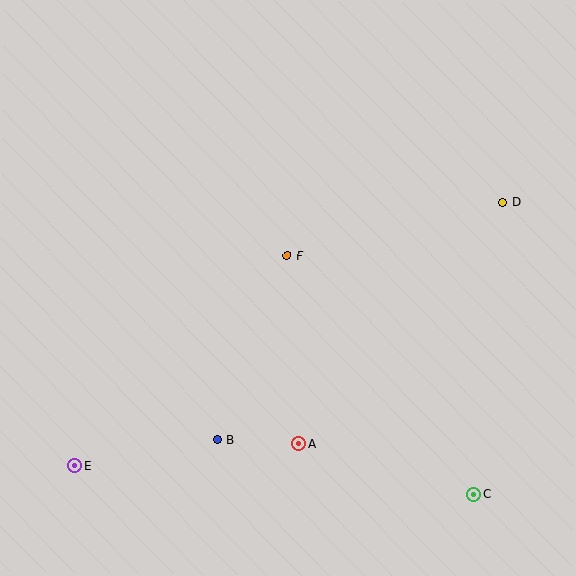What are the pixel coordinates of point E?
Point E is at (75, 465).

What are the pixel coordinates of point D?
Point D is at (503, 202).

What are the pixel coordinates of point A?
Point A is at (299, 444).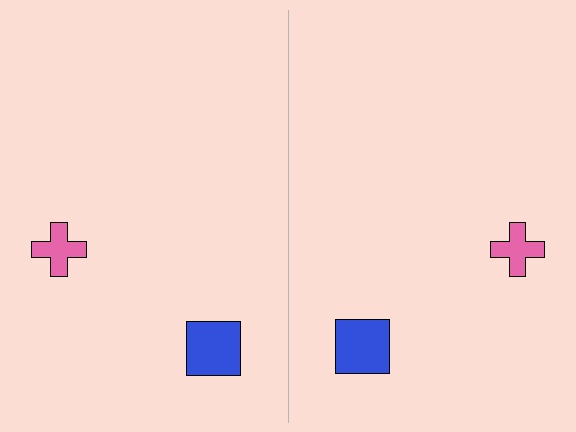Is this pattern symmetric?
Yes, this pattern has bilateral (reflection) symmetry.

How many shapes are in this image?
There are 4 shapes in this image.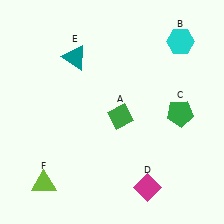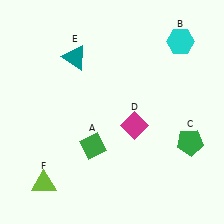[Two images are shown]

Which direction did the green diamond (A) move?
The green diamond (A) moved down.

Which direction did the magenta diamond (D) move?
The magenta diamond (D) moved up.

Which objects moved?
The objects that moved are: the green diamond (A), the green pentagon (C), the magenta diamond (D).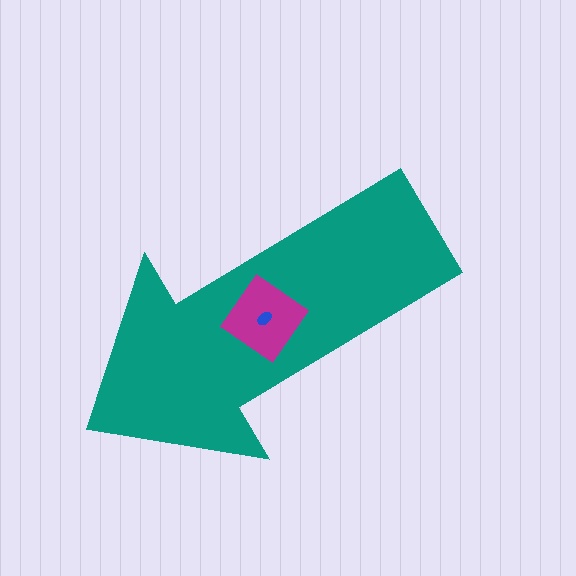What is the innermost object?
The blue ellipse.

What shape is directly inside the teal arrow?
The magenta diamond.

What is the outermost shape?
The teal arrow.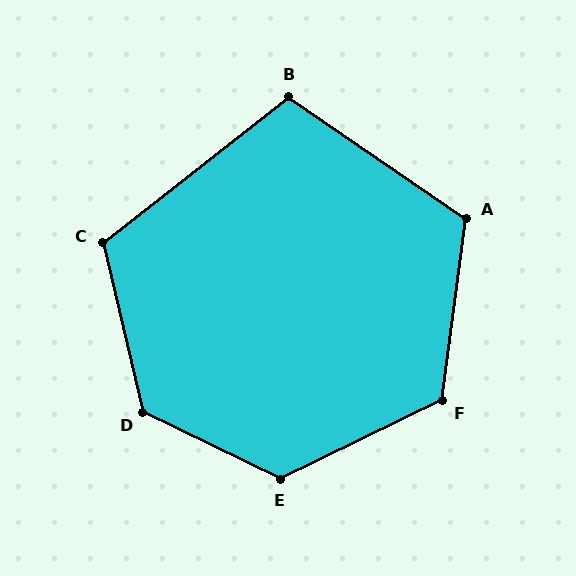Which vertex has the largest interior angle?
D, at approximately 129 degrees.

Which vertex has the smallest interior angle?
B, at approximately 108 degrees.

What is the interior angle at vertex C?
Approximately 115 degrees (obtuse).